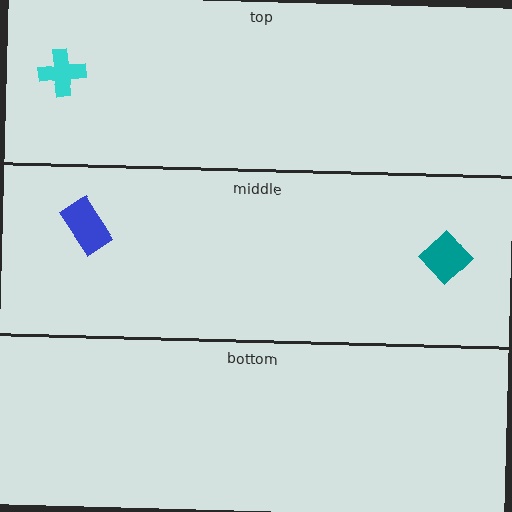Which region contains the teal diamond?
The middle region.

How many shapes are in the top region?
1.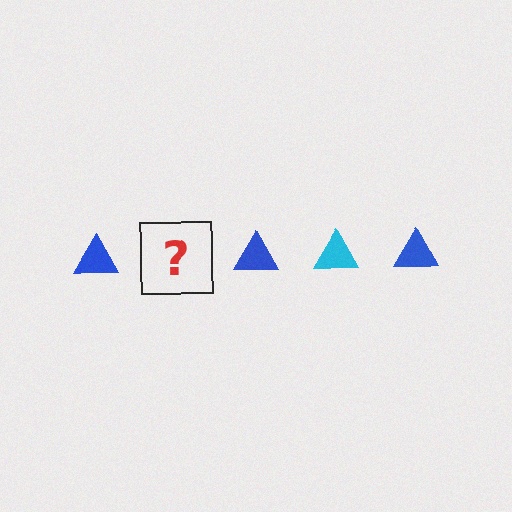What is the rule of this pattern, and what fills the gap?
The rule is that the pattern cycles through blue, cyan triangles. The gap should be filled with a cyan triangle.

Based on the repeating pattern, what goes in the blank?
The blank should be a cyan triangle.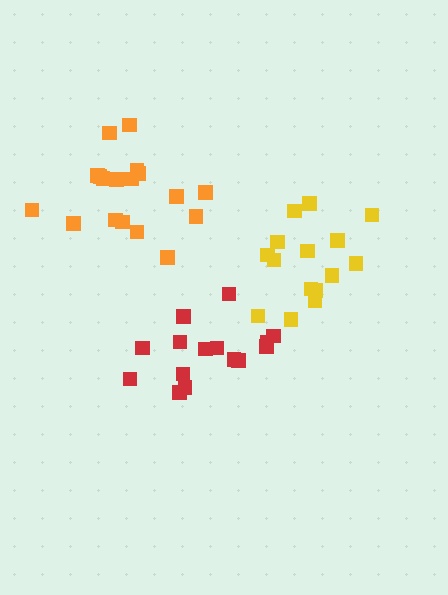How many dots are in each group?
Group 1: 15 dots, Group 2: 15 dots, Group 3: 18 dots (48 total).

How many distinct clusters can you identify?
There are 3 distinct clusters.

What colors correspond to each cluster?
The clusters are colored: red, yellow, orange.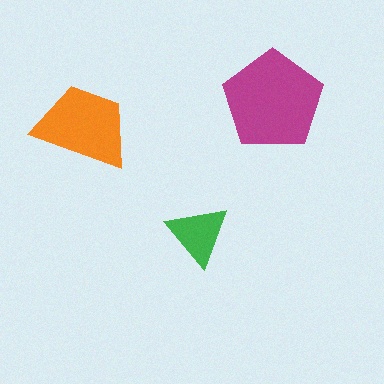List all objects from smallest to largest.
The green triangle, the orange trapezoid, the magenta pentagon.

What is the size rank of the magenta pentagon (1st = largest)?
1st.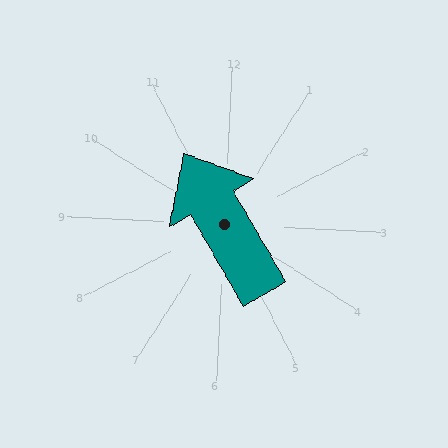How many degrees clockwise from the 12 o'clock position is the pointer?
Approximately 327 degrees.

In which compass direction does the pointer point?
Northwest.